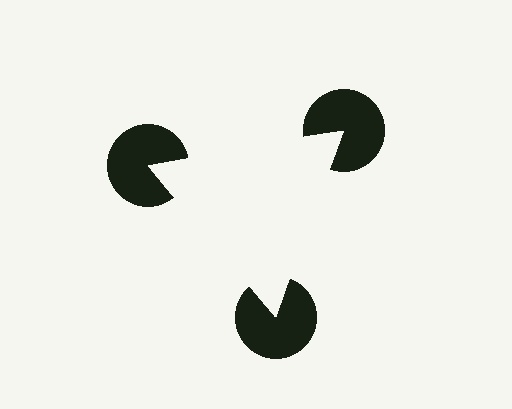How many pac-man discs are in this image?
There are 3 — one at each vertex of the illusory triangle.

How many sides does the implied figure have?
3 sides.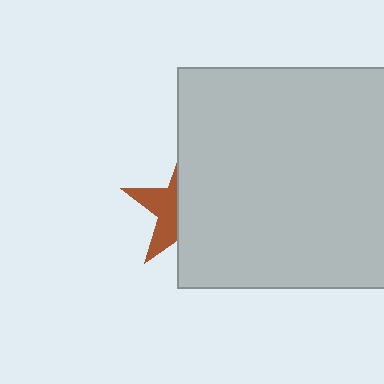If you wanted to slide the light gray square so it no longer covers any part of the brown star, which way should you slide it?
Slide it right — that is the most direct way to separate the two shapes.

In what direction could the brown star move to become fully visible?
The brown star could move left. That would shift it out from behind the light gray square entirely.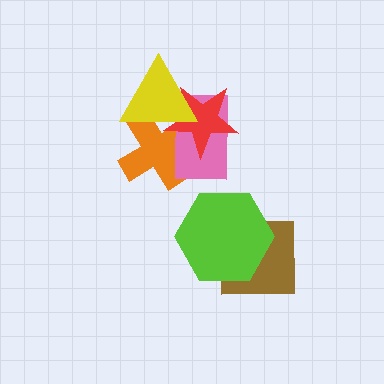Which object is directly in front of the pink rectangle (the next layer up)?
The red star is directly in front of the pink rectangle.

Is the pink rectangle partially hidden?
Yes, it is partially covered by another shape.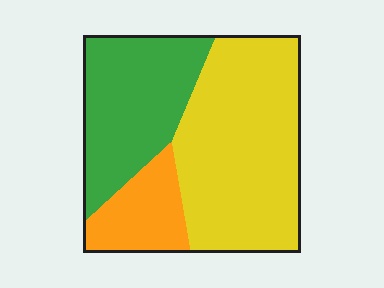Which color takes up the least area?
Orange, at roughly 15%.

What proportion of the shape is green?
Green takes up about one third (1/3) of the shape.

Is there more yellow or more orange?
Yellow.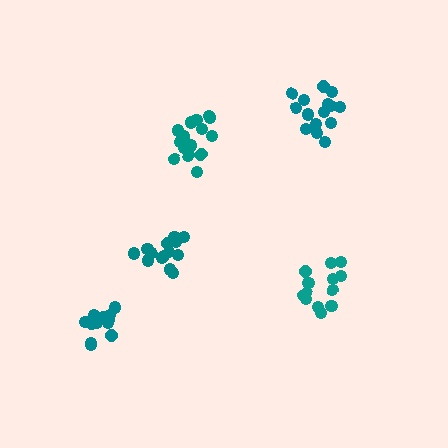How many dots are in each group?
Group 1: 13 dots, Group 2: 15 dots, Group 3: 15 dots, Group 4: 14 dots, Group 5: 12 dots (69 total).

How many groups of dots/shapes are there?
There are 5 groups.